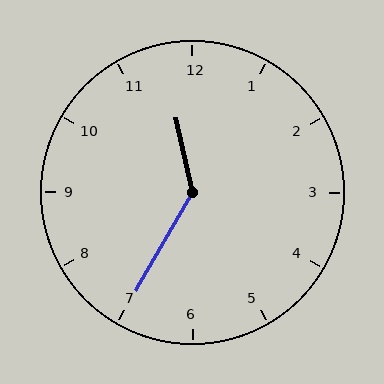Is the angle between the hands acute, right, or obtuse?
It is obtuse.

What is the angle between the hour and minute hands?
Approximately 138 degrees.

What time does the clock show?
11:35.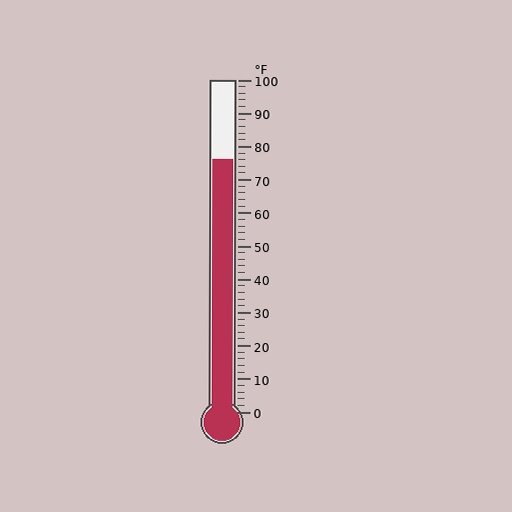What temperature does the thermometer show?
The thermometer shows approximately 76°F.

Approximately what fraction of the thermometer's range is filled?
The thermometer is filled to approximately 75% of its range.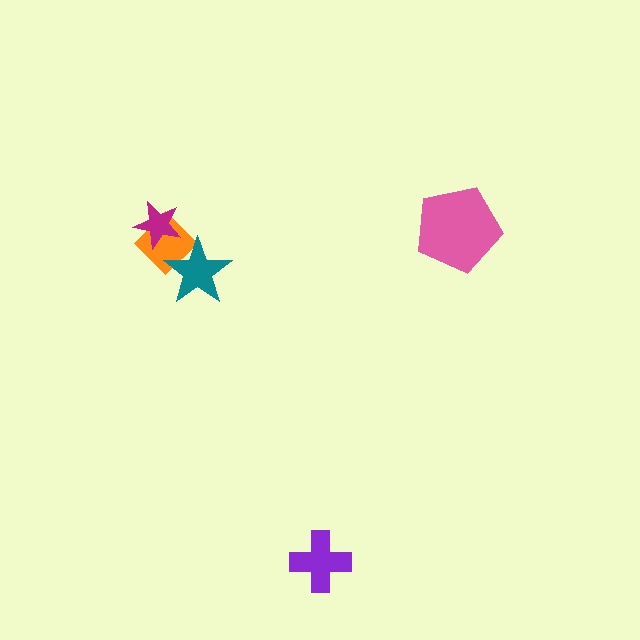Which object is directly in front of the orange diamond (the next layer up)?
The magenta star is directly in front of the orange diamond.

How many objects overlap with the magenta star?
1 object overlaps with the magenta star.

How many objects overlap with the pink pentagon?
0 objects overlap with the pink pentagon.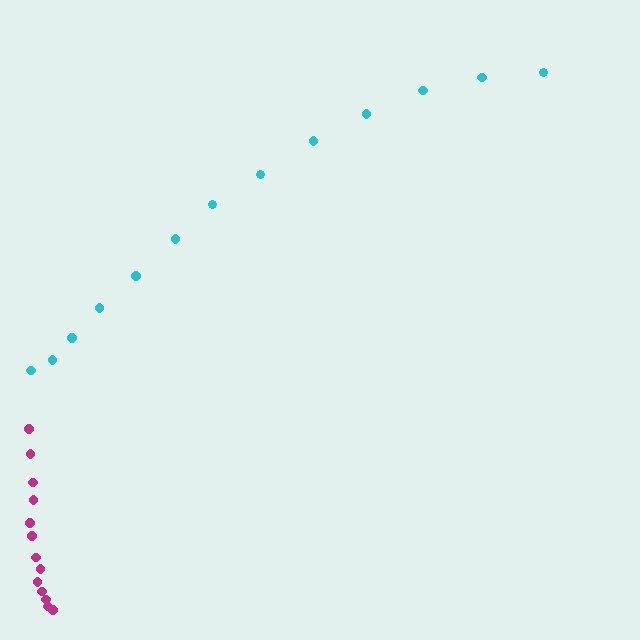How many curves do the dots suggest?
There are 2 distinct paths.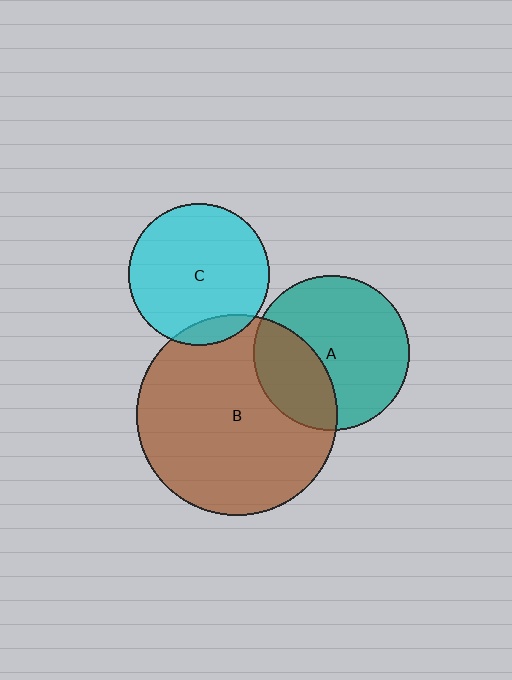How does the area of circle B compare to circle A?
Approximately 1.7 times.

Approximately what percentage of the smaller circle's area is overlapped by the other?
Approximately 10%.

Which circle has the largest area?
Circle B (brown).